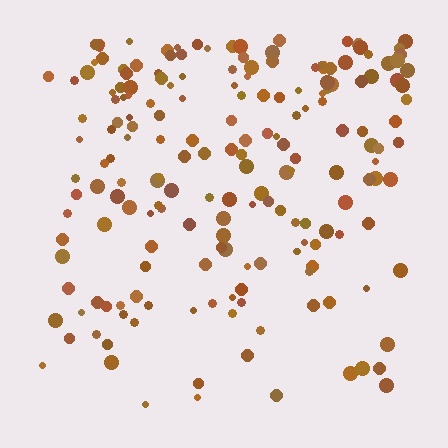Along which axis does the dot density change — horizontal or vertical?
Vertical.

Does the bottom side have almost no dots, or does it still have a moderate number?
Still a moderate number, just noticeably fewer than the top.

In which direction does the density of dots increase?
From bottom to top, with the top side densest.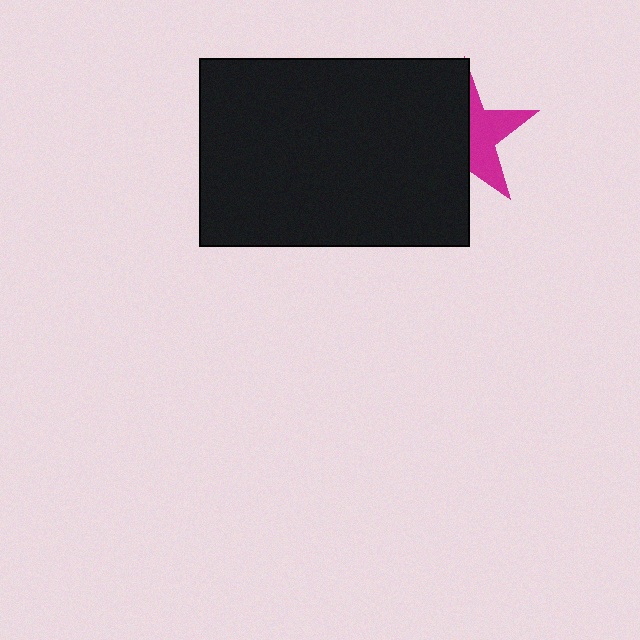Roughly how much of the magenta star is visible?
A small part of it is visible (roughly 43%).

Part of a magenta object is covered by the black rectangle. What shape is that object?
It is a star.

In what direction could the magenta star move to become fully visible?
The magenta star could move right. That would shift it out from behind the black rectangle entirely.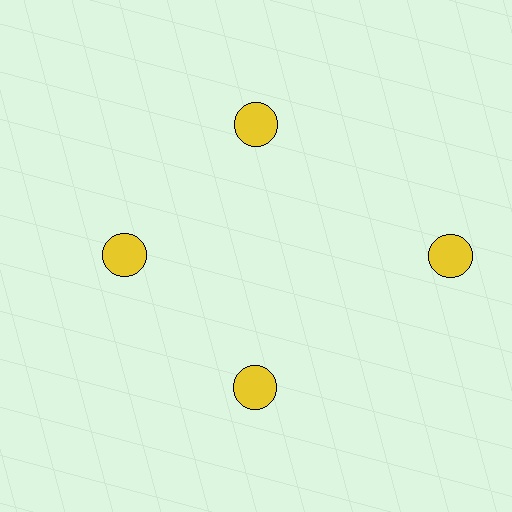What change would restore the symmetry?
The symmetry would be restored by moving it inward, back onto the ring so that all 4 circles sit at equal angles and equal distance from the center.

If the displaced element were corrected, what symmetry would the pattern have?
It would have 4-fold rotational symmetry — the pattern would map onto itself every 90 degrees.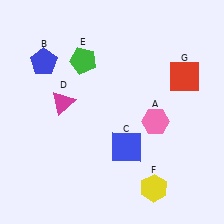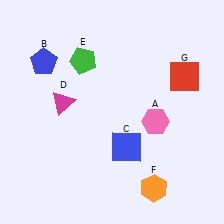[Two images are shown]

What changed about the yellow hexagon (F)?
In Image 1, F is yellow. In Image 2, it changed to orange.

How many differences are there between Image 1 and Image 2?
There is 1 difference between the two images.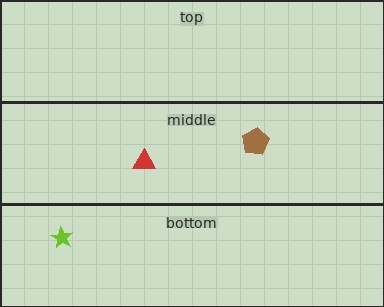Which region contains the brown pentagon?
The middle region.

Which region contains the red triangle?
The middle region.